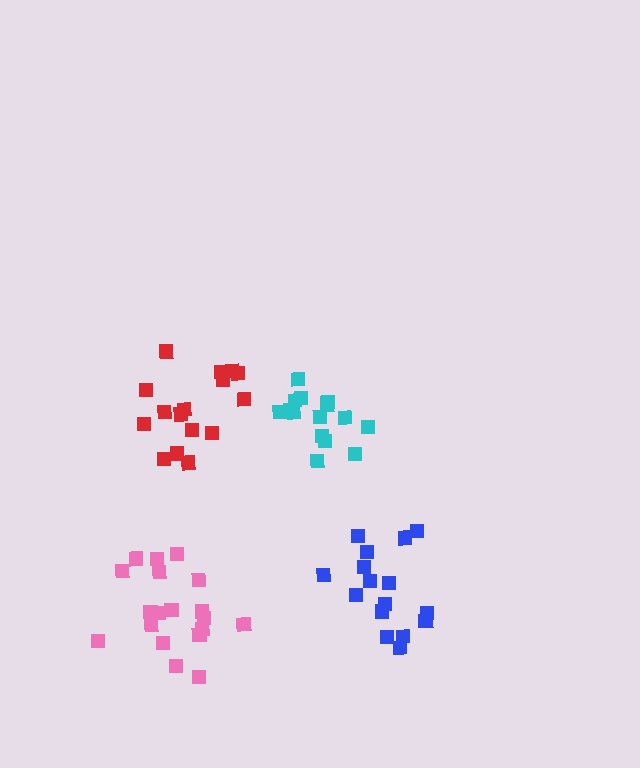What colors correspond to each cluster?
The clusters are colored: blue, pink, red, cyan.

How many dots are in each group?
Group 1: 16 dots, Group 2: 19 dots, Group 3: 16 dots, Group 4: 16 dots (67 total).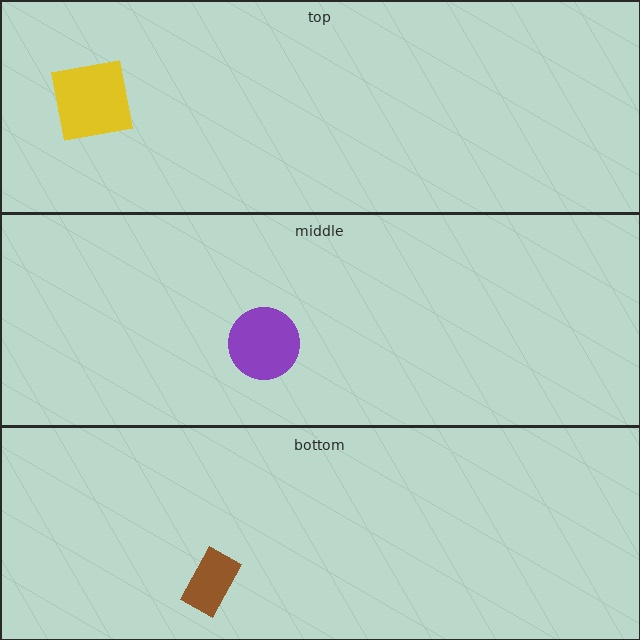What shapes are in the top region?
The yellow square.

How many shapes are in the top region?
1.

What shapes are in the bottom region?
The brown rectangle.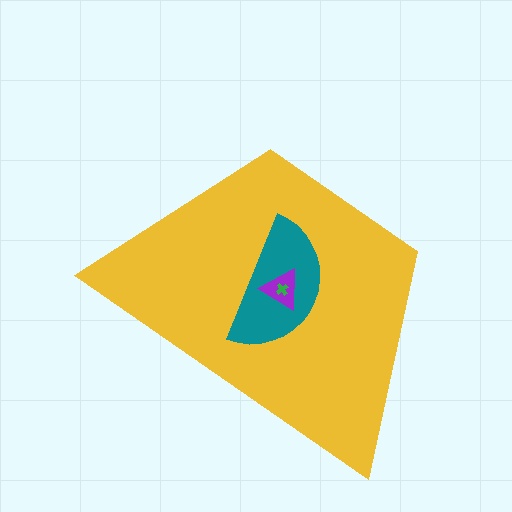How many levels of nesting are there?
4.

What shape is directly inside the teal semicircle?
The purple triangle.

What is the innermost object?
The green cross.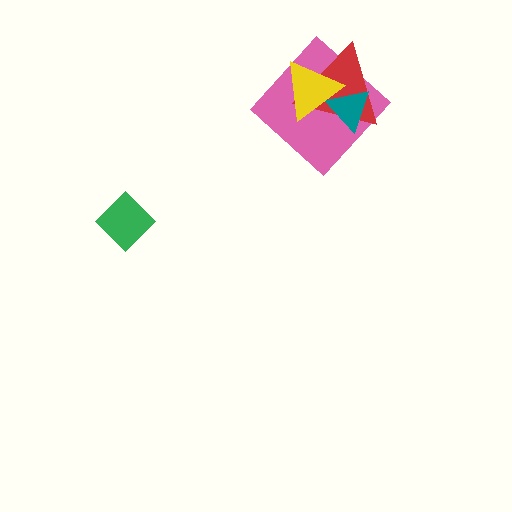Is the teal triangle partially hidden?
Yes, it is partially covered by another shape.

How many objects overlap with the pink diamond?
3 objects overlap with the pink diamond.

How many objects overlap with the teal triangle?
3 objects overlap with the teal triangle.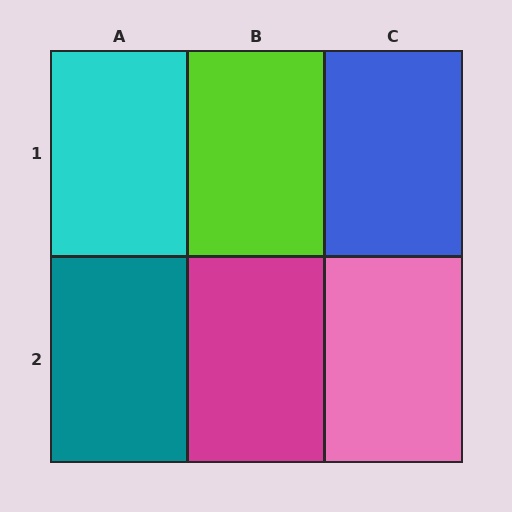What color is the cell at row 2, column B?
Magenta.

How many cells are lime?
1 cell is lime.